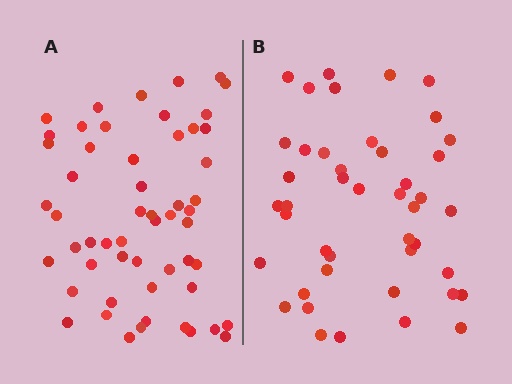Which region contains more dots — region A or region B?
Region A (the left region) has more dots.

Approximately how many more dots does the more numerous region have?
Region A has roughly 12 or so more dots than region B.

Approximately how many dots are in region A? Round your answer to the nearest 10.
About 60 dots. (The exact count is 55, which rounds to 60.)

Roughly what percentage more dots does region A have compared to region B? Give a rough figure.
About 25% more.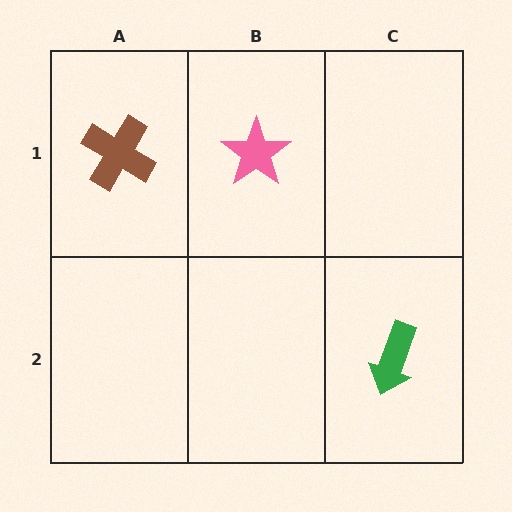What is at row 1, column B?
A pink star.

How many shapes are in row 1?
2 shapes.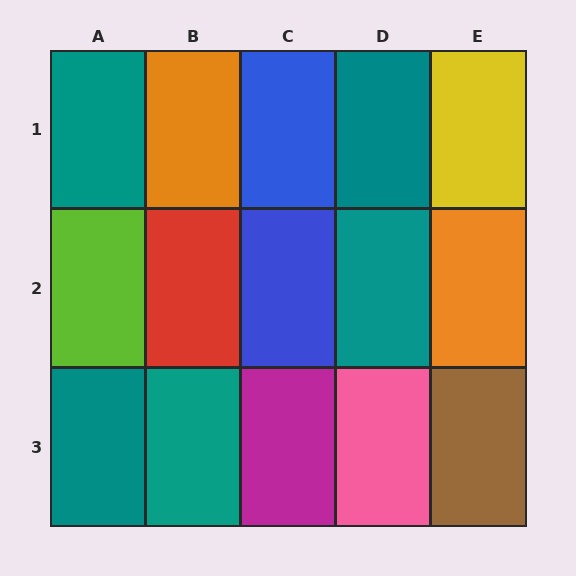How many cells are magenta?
1 cell is magenta.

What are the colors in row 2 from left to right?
Lime, red, blue, teal, orange.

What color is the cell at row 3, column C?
Magenta.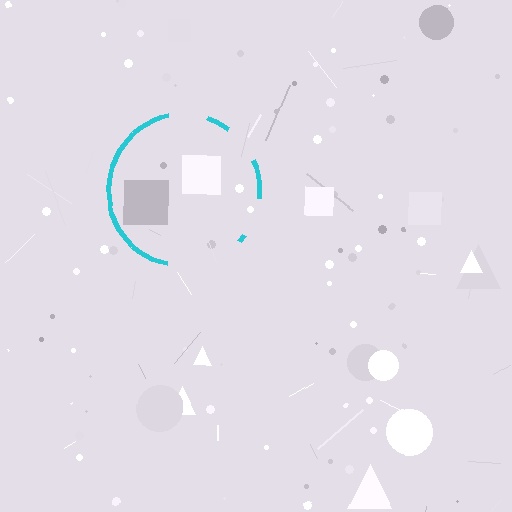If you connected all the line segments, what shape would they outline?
They would outline a circle.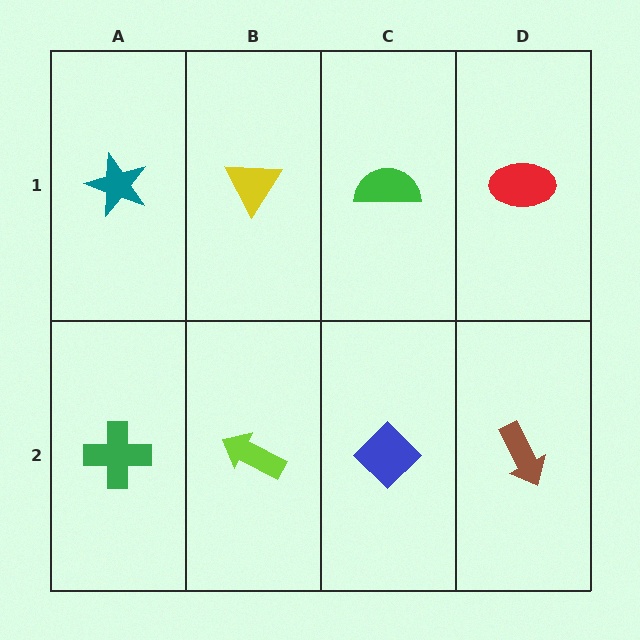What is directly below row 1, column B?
A lime arrow.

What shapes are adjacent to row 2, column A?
A teal star (row 1, column A), a lime arrow (row 2, column B).